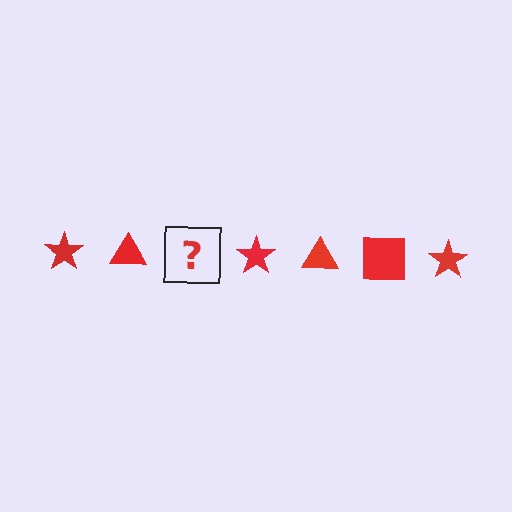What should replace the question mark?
The question mark should be replaced with a red square.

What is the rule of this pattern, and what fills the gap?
The rule is that the pattern cycles through star, triangle, square shapes in red. The gap should be filled with a red square.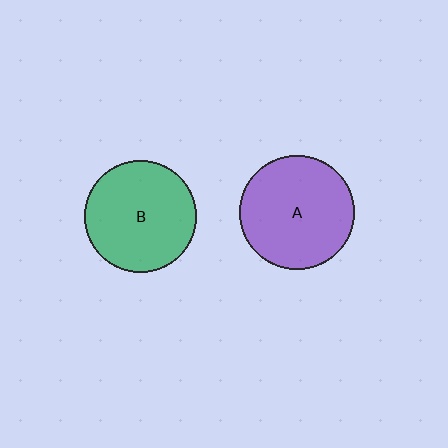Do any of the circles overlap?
No, none of the circles overlap.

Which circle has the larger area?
Circle A (purple).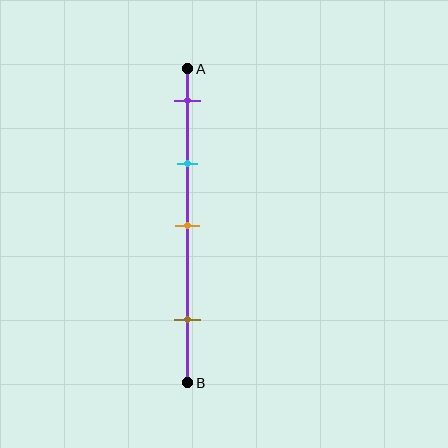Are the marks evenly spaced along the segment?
No, the marks are not evenly spaced.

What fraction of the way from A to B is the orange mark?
The orange mark is approximately 50% (0.5) of the way from A to B.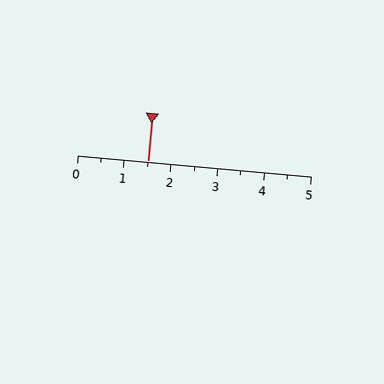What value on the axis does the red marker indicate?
The marker indicates approximately 1.5.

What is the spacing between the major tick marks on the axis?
The major ticks are spaced 1 apart.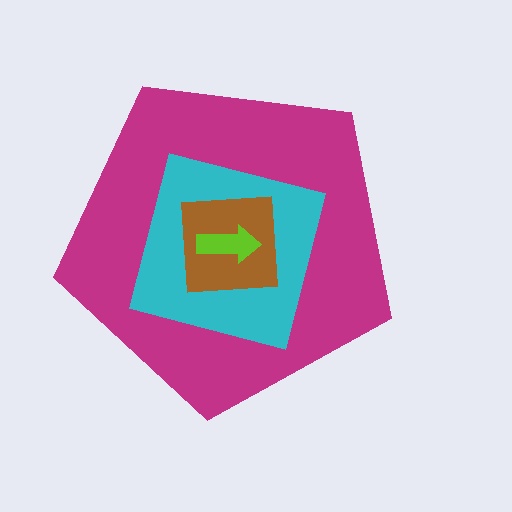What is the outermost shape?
The magenta pentagon.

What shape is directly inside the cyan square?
The brown square.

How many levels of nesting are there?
4.